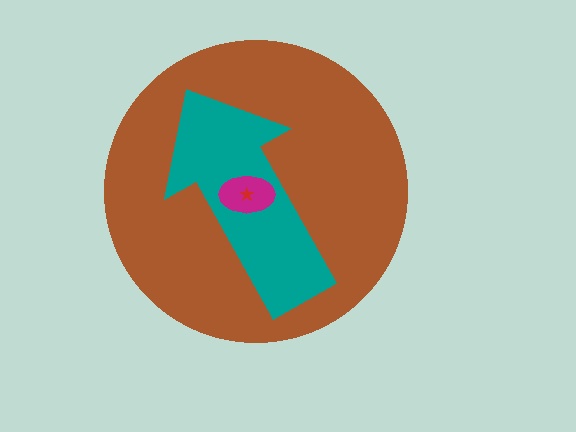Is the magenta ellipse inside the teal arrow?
Yes.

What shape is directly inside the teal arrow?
The magenta ellipse.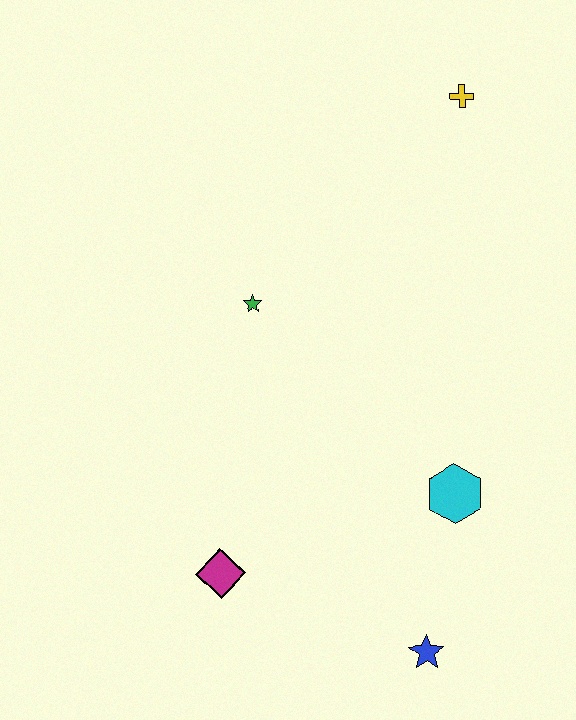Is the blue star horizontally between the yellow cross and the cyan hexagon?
No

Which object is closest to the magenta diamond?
The blue star is closest to the magenta diamond.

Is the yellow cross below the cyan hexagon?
No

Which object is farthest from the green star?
The blue star is farthest from the green star.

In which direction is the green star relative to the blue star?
The green star is above the blue star.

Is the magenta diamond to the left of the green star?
Yes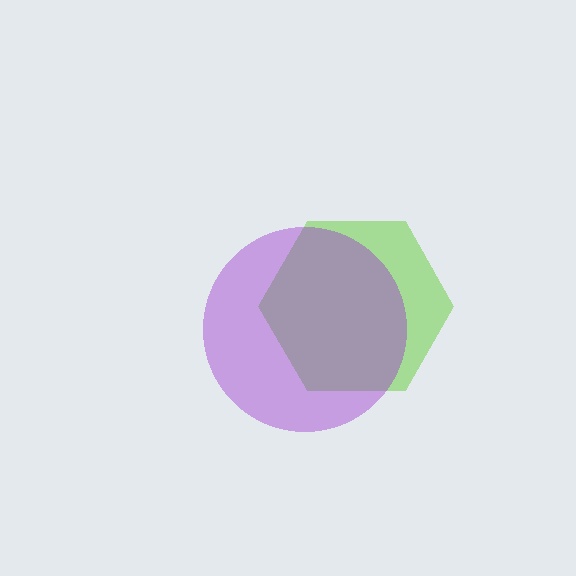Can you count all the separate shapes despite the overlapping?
Yes, there are 2 separate shapes.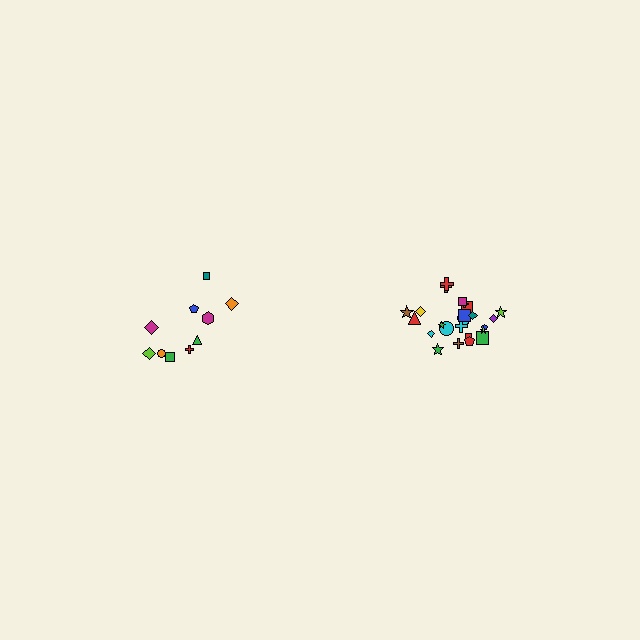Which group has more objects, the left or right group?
The right group.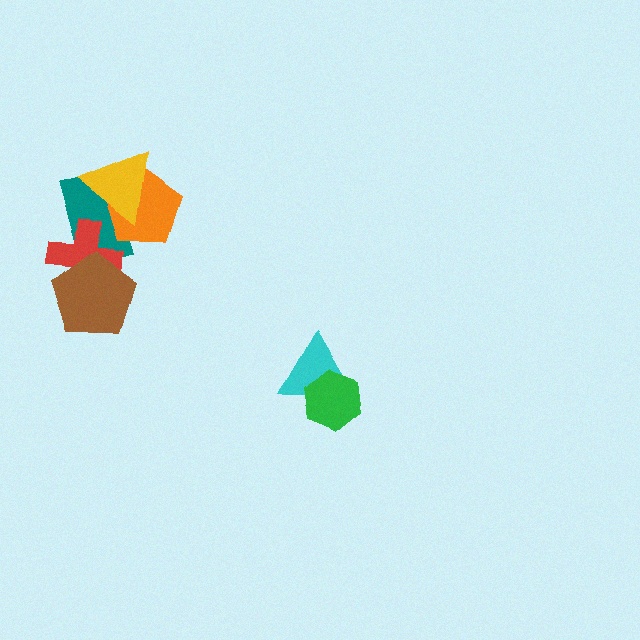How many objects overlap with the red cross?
2 objects overlap with the red cross.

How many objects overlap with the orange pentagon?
2 objects overlap with the orange pentagon.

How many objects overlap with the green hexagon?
1 object overlaps with the green hexagon.